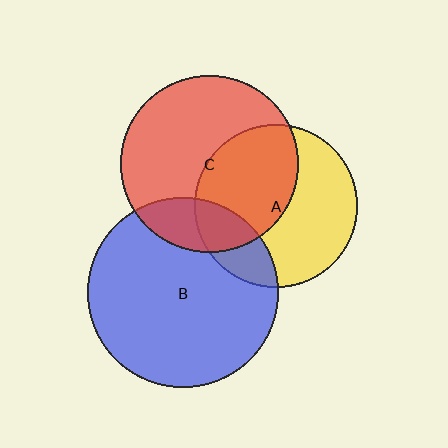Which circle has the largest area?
Circle B (blue).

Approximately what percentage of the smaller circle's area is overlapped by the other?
Approximately 45%.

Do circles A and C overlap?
Yes.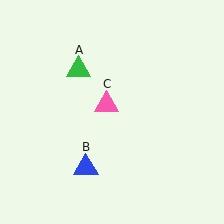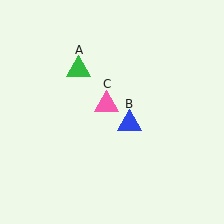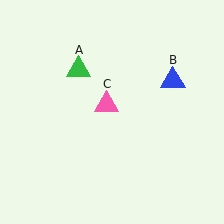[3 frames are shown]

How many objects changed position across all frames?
1 object changed position: blue triangle (object B).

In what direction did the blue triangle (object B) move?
The blue triangle (object B) moved up and to the right.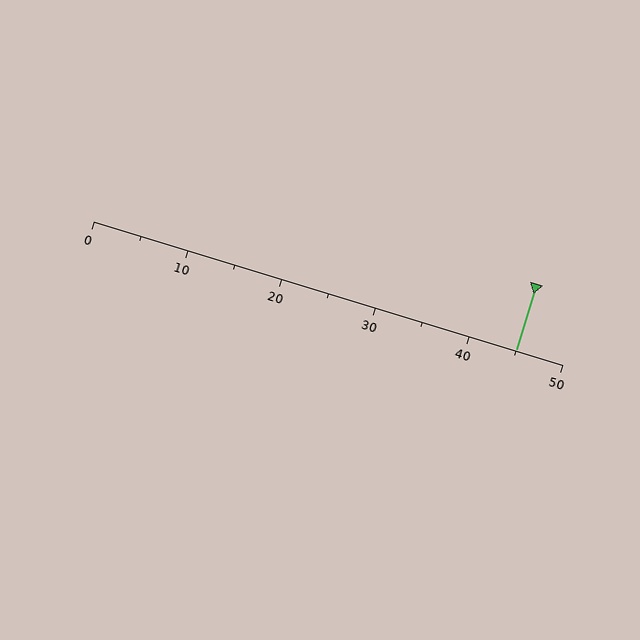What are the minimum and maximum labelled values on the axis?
The axis runs from 0 to 50.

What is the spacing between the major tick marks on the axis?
The major ticks are spaced 10 apart.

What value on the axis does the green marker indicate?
The marker indicates approximately 45.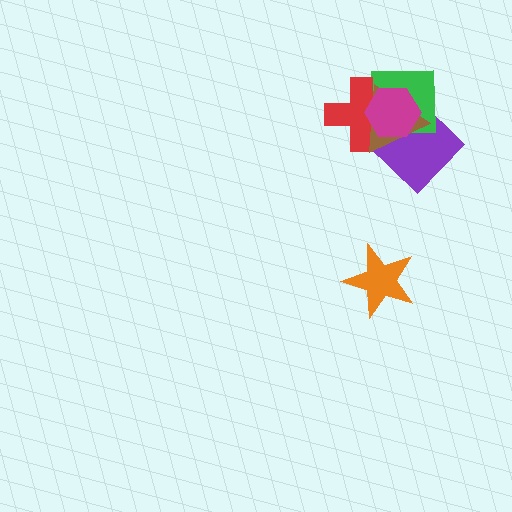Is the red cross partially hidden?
Yes, it is partially covered by another shape.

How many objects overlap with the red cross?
4 objects overlap with the red cross.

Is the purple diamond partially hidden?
Yes, it is partially covered by another shape.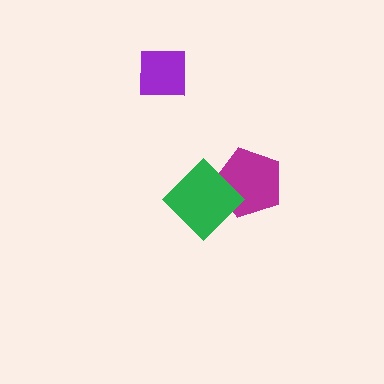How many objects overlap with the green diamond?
1 object overlaps with the green diamond.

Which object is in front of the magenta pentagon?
The green diamond is in front of the magenta pentagon.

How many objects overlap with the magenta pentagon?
1 object overlaps with the magenta pentagon.